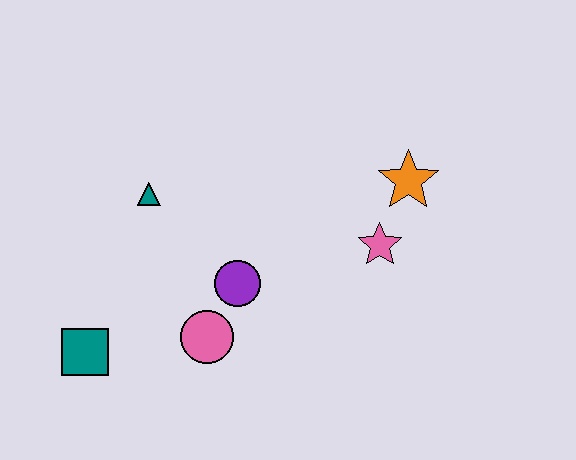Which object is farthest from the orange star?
The teal square is farthest from the orange star.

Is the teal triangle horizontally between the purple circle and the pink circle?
No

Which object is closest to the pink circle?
The purple circle is closest to the pink circle.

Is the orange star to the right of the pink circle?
Yes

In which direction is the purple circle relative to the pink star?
The purple circle is to the left of the pink star.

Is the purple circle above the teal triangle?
No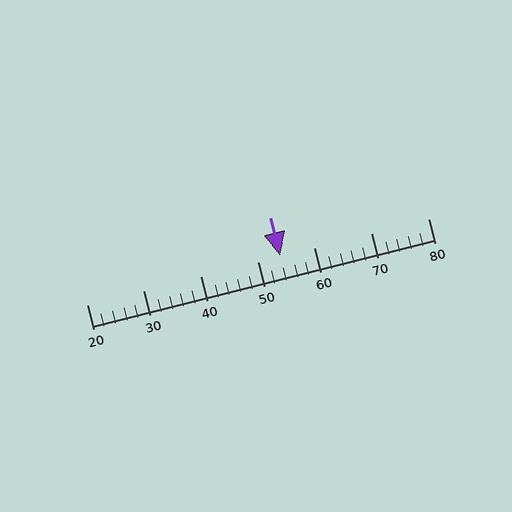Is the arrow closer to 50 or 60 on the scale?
The arrow is closer to 50.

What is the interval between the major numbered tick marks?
The major tick marks are spaced 10 units apart.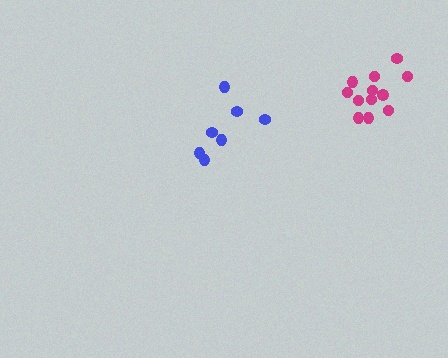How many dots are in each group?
Group 1: 12 dots, Group 2: 7 dots (19 total).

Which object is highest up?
The magenta cluster is topmost.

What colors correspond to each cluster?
The clusters are colored: magenta, blue.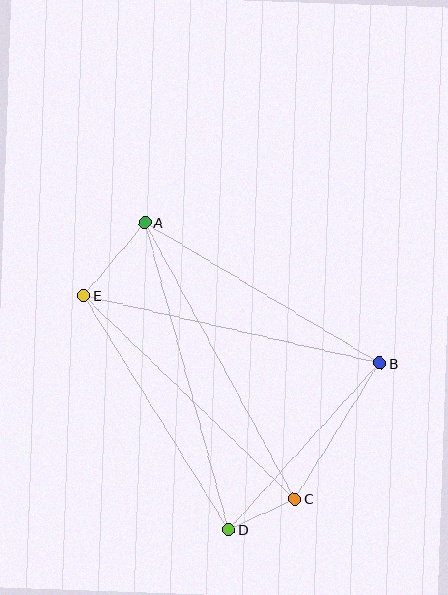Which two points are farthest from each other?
Points A and D are farthest from each other.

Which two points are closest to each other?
Points C and D are closest to each other.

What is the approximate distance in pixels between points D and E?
The distance between D and E is approximately 276 pixels.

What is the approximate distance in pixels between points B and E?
The distance between B and E is approximately 303 pixels.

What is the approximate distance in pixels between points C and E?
The distance between C and E is approximately 293 pixels.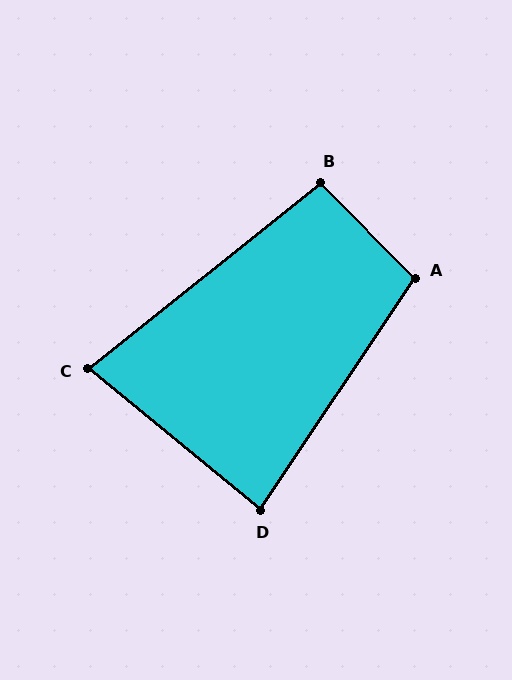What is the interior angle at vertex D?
Approximately 84 degrees (acute).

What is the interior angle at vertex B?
Approximately 96 degrees (obtuse).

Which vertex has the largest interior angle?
A, at approximately 102 degrees.